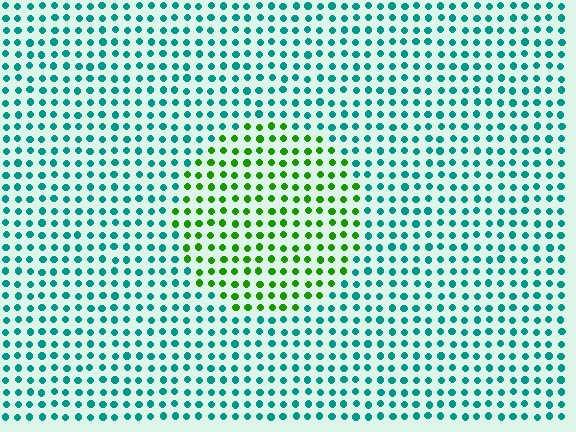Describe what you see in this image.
The image is filled with small teal elements in a uniform arrangement. A circle-shaped region is visible where the elements are tinted to a slightly different hue, forming a subtle color boundary.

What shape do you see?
I see a circle.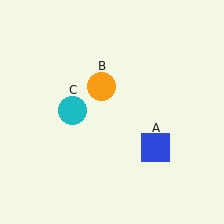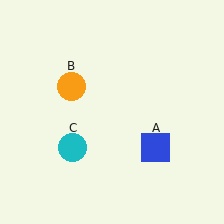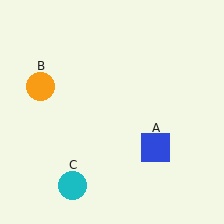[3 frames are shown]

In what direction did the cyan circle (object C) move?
The cyan circle (object C) moved down.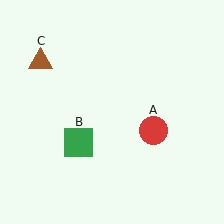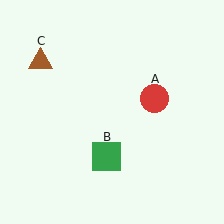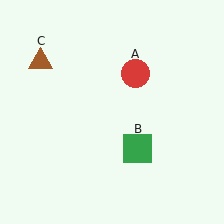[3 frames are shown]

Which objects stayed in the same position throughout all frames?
Brown triangle (object C) remained stationary.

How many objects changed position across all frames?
2 objects changed position: red circle (object A), green square (object B).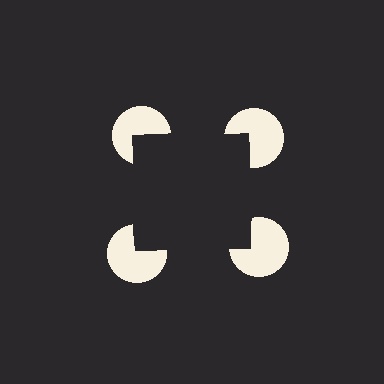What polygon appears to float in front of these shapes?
An illusory square — its edges are inferred from the aligned wedge cuts in the pac-man discs, not physically drawn.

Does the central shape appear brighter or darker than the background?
It typically appears slightly darker than the background, even though no actual brightness change is drawn.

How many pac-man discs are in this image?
There are 4 — one at each vertex of the illusory square.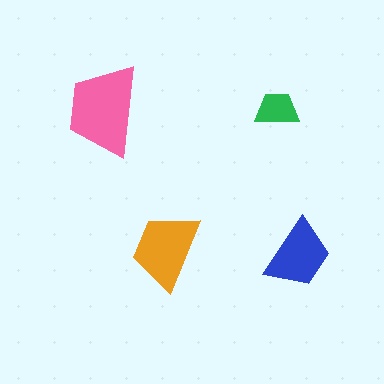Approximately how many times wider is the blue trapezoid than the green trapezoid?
About 1.5 times wider.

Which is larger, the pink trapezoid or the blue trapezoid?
The pink one.